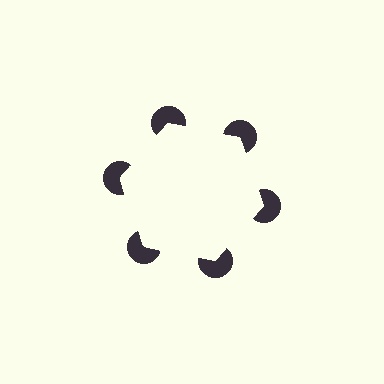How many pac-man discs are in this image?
There are 6 — one at each vertex of the illusory hexagon.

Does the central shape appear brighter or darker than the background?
It typically appears slightly brighter than the background, even though no actual brightness change is drawn.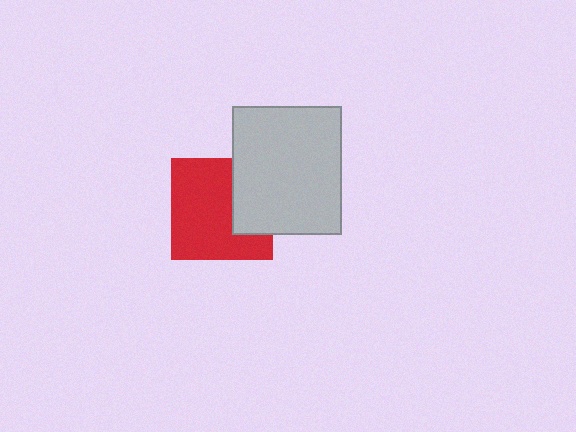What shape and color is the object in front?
The object in front is a light gray rectangle.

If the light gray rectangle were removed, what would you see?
You would see the complete red square.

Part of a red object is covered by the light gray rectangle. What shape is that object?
It is a square.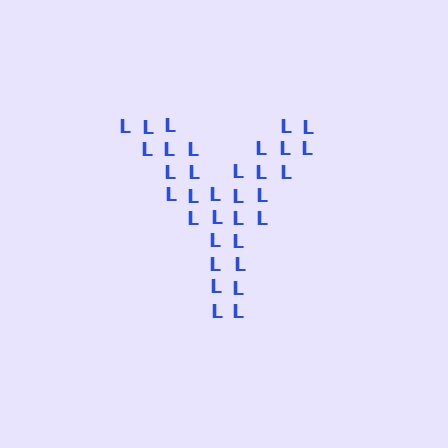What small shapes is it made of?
It is made of small letter L's.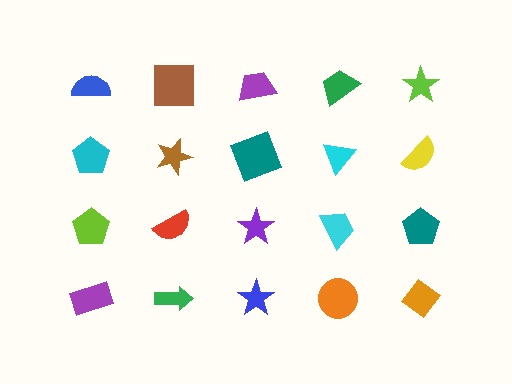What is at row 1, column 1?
A blue semicircle.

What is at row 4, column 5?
An orange diamond.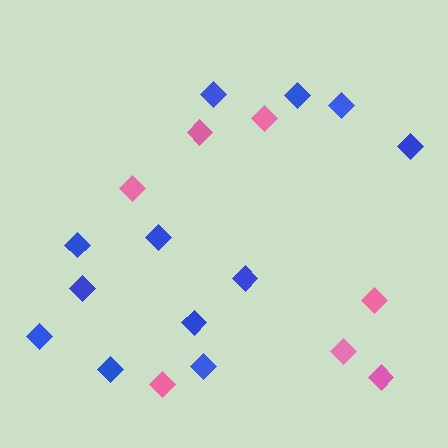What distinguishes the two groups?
There are 2 groups: one group of blue diamonds (12) and one group of pink diamonds (7).